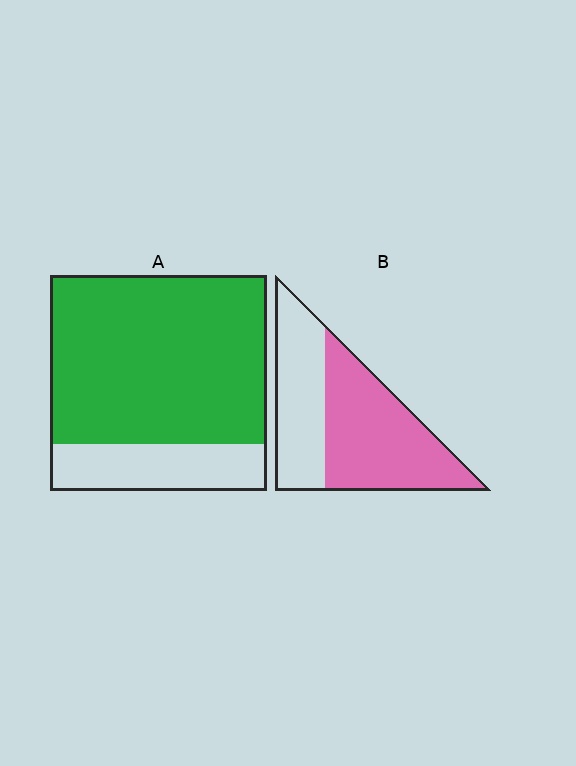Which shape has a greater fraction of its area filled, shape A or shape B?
Shape A.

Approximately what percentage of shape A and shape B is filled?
A is approximately 80% and B is approximately 60%.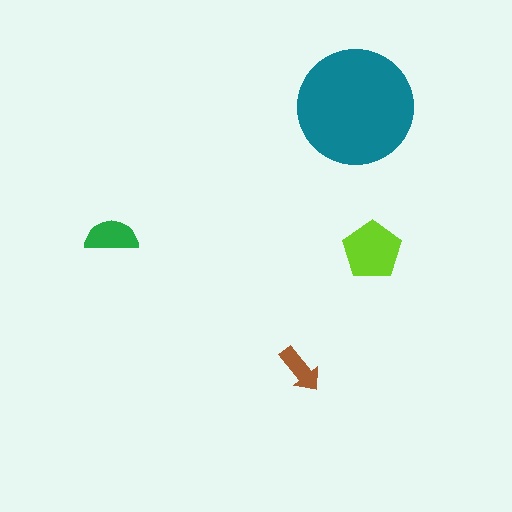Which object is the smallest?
The brown arrow.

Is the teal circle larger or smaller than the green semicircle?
Larger.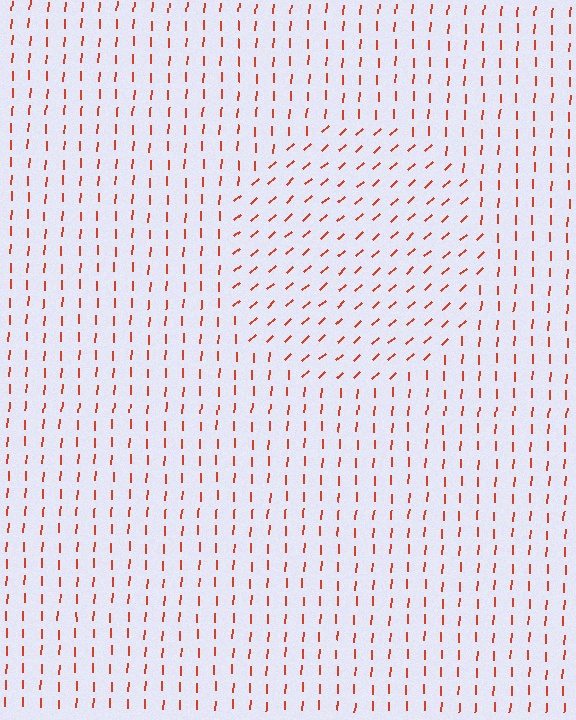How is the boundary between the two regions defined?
The boundary is defined purely by a change in line orientation (approximately 45 degrees difference). All lines are the same color and thickness.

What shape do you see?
I see a circle.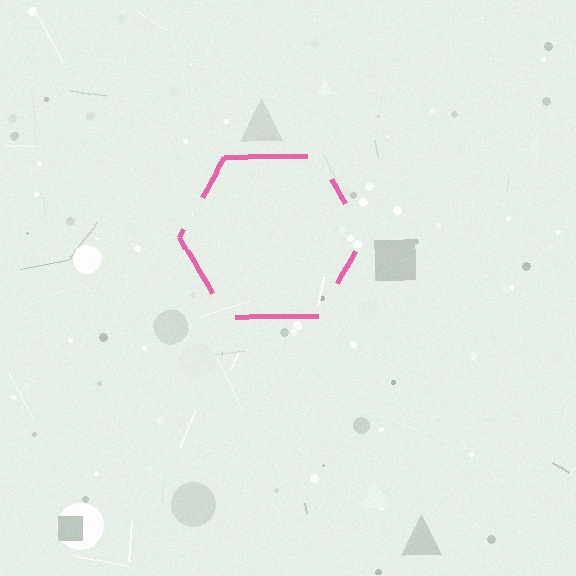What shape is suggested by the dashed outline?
The dashed outline suggests a hexagon.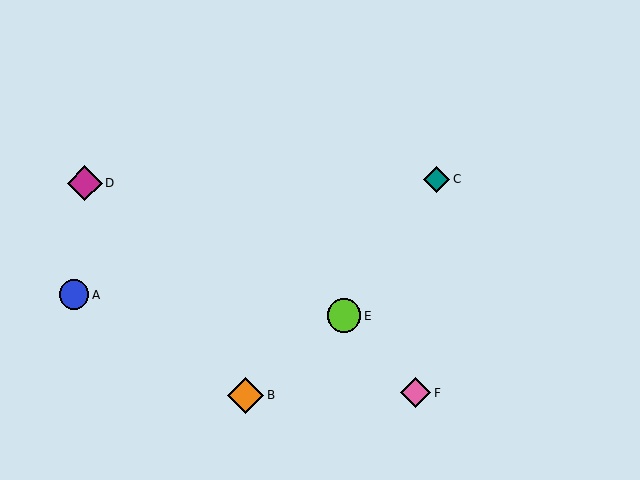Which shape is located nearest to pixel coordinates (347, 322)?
The lime circle (labeled E) at (344, 316) is nearest to that location.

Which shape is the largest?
The orange diamond (labeled B) is the largest.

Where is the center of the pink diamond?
The center of the pink diamond is at (416, 393).